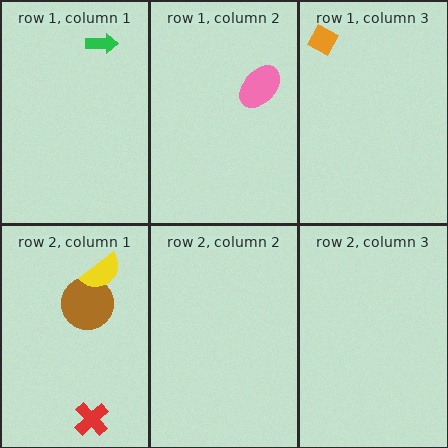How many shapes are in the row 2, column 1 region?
3.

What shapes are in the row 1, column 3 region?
The orange diamond.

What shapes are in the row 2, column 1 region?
The brown circle, the red cross, the yellow semicircle.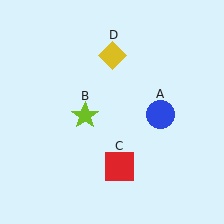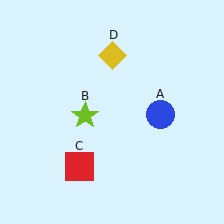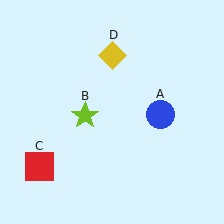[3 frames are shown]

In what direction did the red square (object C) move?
The red square (object C) moved left.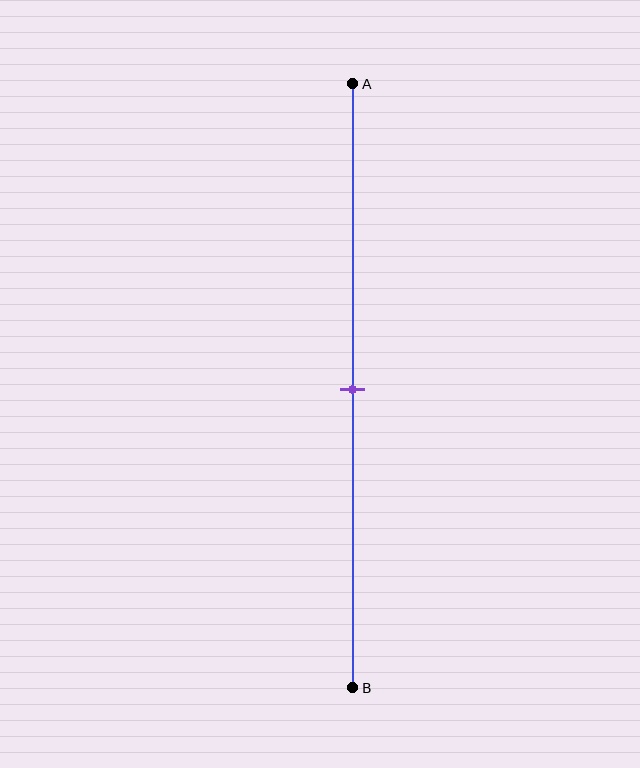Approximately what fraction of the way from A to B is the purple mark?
The purple mark is approximately 50% of the way from A to B.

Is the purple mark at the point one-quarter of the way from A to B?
No, the mark is at about 50% from A, not at the 25% one-quarter point.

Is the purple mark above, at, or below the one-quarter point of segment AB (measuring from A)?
The purple mark is below the one-quarter point of segment AB.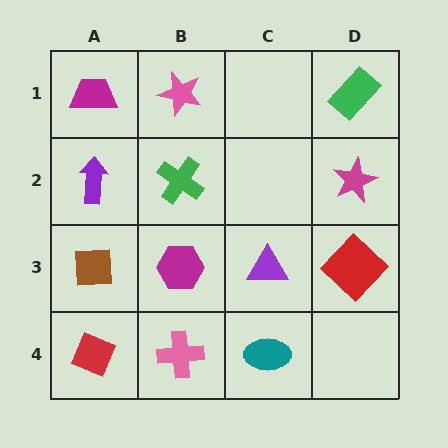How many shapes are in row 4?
3 shapes.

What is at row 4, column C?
A teal ellipse.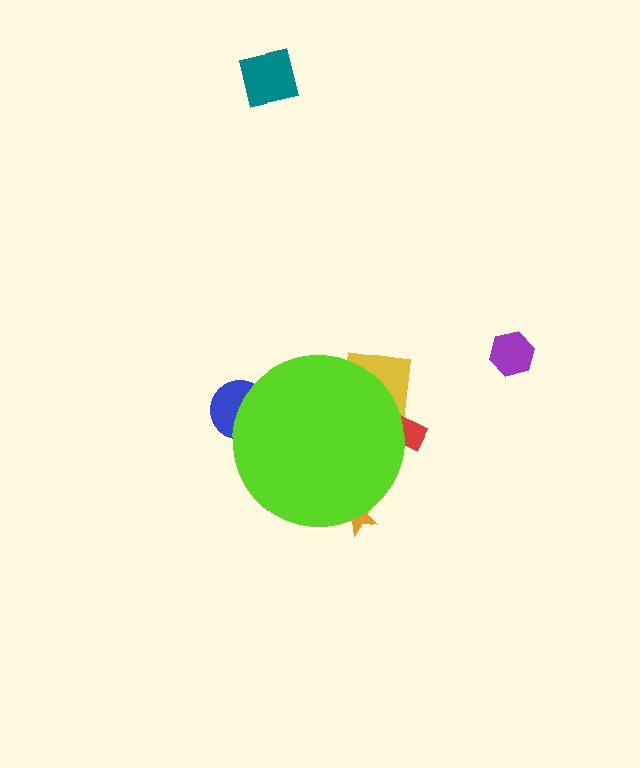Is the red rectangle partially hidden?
Yes, the red rectangle is partially hidden behind the lime circle.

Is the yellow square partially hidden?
Yes, the yellow square is partially hidden behind the lime circle.